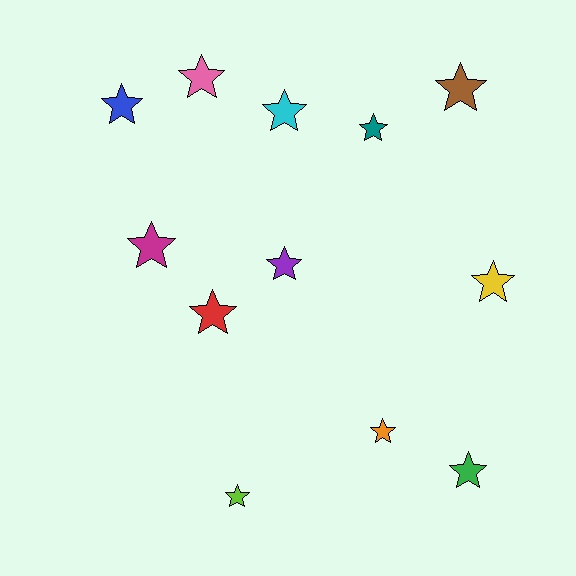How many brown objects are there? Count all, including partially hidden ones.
There is 1 brown object.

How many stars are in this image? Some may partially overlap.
There are 12 stars.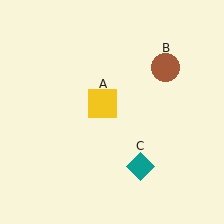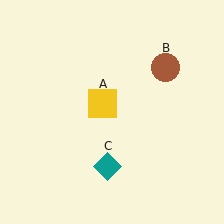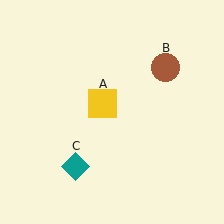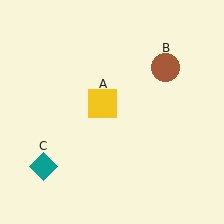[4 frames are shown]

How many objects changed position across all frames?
1 object changed position: teal diamond (object C).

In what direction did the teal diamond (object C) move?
The teal diamond (object C) moved left.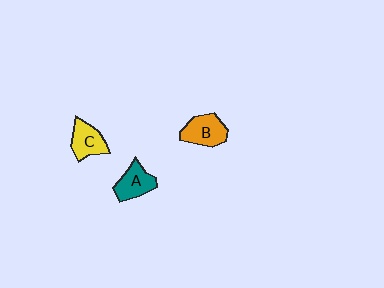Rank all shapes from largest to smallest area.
From largest to smallest: B (orange), C (yellow), A (teal).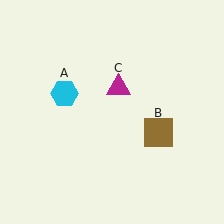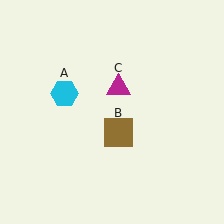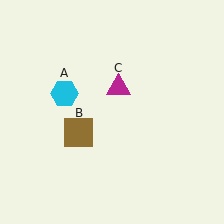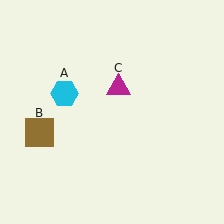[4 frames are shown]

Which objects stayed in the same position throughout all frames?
Cyan hexagon (object A) and magenta triangle (object C) remained stationary.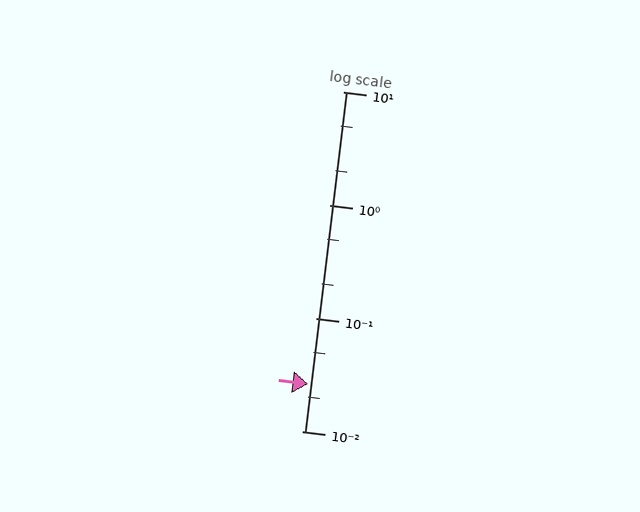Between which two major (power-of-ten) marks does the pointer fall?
The pointer is between 0.01 and 0.1.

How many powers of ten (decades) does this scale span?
The scale spans 3 decades, from 0.01 to 10.